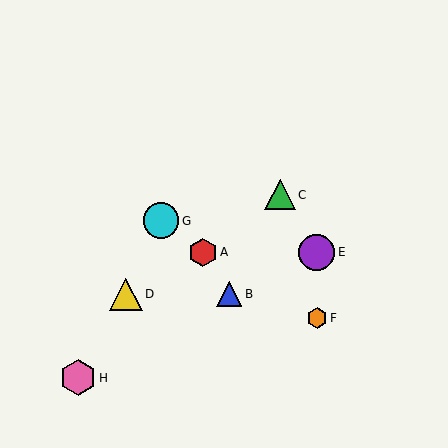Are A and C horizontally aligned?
No, A is at y≈252 and C is at y≈195.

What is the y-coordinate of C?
Object C is at y≈195.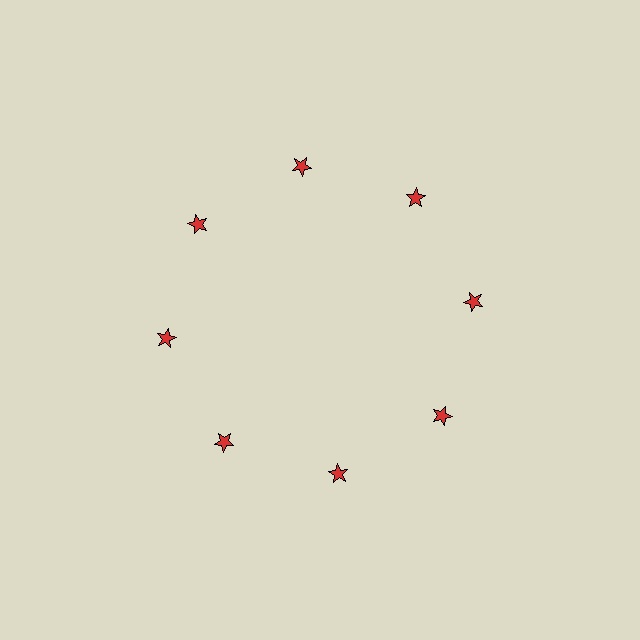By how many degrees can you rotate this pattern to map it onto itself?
The pattern maps onto itself every 45 degrees of rotation.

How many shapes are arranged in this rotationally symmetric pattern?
There are 8 shapes, arranged in 8 groups of 1.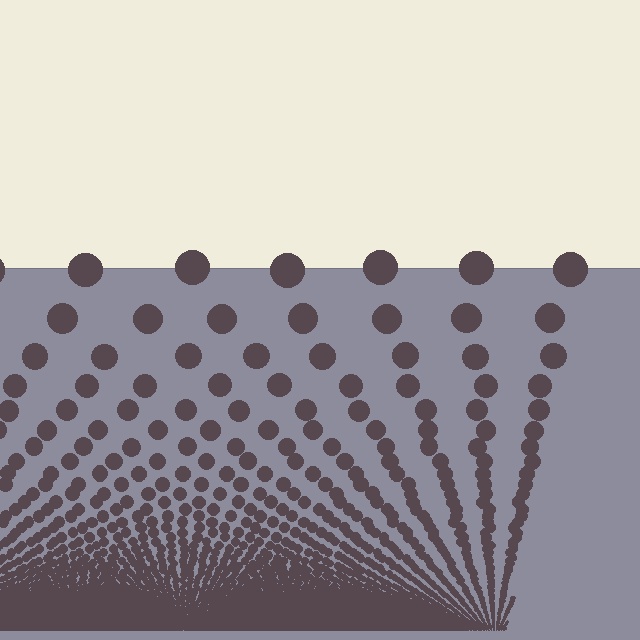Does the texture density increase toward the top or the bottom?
Density increases toward the bottom.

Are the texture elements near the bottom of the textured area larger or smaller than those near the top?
Smaller. The gradient is inverted — elements near the bottom are smaller and denser.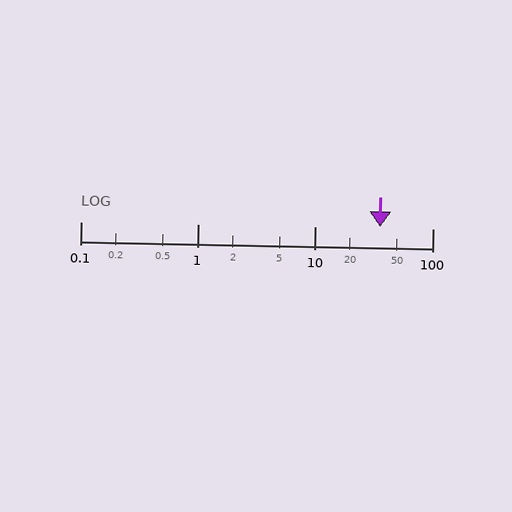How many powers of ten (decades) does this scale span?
The scale spans 3 decades, from 0.1 to 100.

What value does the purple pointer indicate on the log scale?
The pointer indicates approximately 36.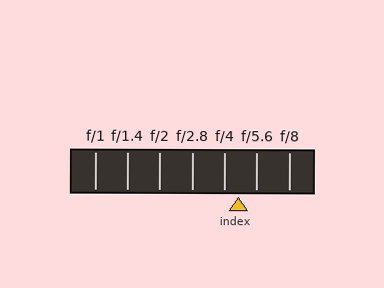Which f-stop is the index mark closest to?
The index mark is closest to f/4.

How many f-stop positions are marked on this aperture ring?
There are 7 f-stop positions marked.